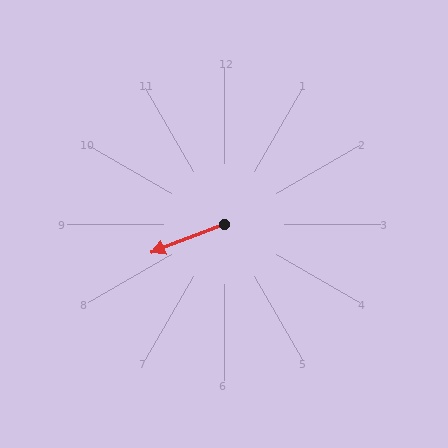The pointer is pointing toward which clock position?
Roughly 8 o'clock.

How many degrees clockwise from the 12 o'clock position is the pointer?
Approximately 249 degrees.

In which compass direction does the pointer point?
West.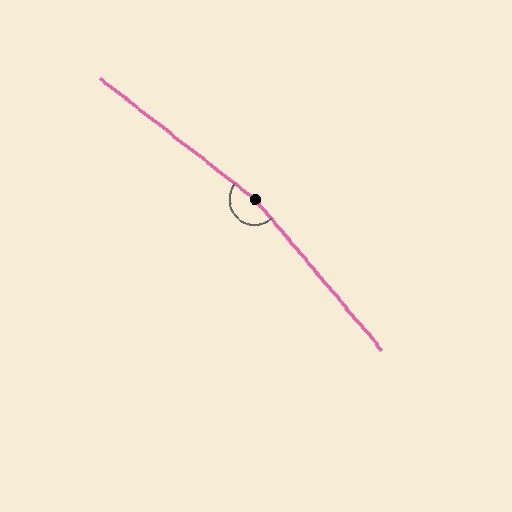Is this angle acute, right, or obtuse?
It is obtuse.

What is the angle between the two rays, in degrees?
Approximately 168 degrees.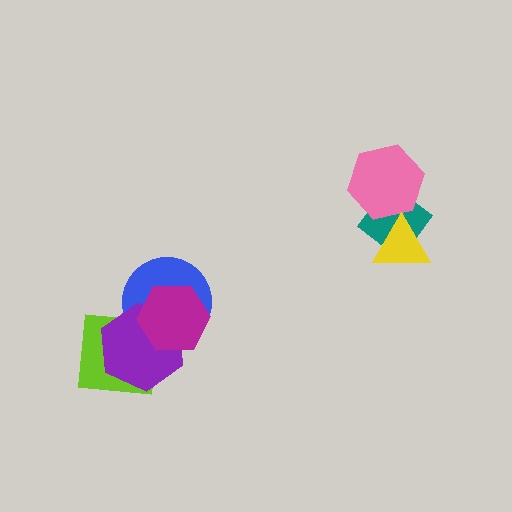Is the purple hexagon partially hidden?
Yes, it is partially covered by another shape.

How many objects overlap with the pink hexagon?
1 object overlaps with the pink hexagon.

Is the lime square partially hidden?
Yes, it is partially covered by another shape.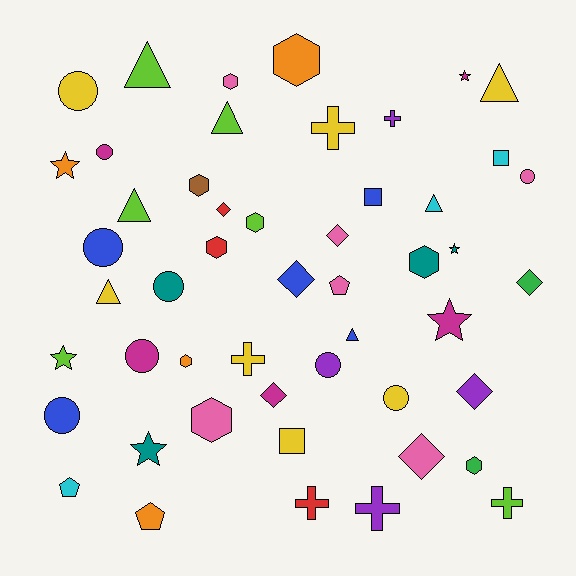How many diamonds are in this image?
There are 7 diamonds.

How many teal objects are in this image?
There are 4 teal objects.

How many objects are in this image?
There are 50 objects.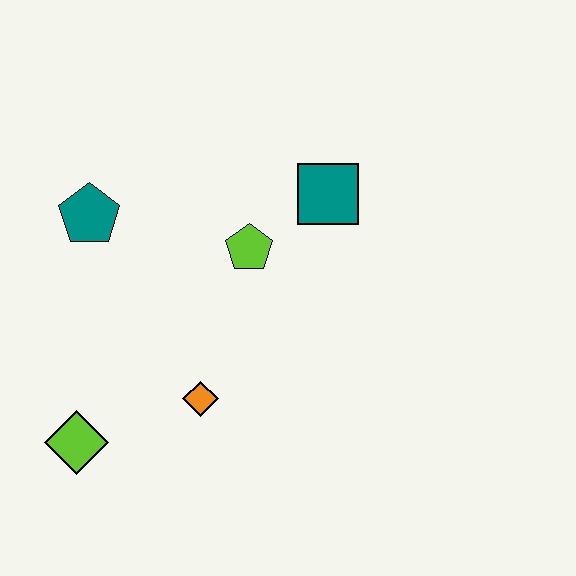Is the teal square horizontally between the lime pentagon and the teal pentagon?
No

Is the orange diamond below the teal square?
Yes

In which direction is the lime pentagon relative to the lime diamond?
The lime pentagon is above the lime diamond.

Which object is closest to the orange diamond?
The lime diamond is closest to the orange diamond.